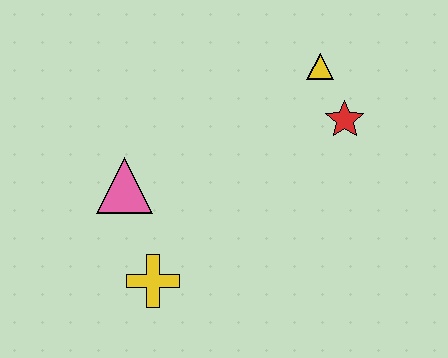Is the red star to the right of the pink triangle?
Yes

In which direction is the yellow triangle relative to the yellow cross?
The yellow triangle is above the yellow cross.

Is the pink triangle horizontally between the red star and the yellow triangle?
No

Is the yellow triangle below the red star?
No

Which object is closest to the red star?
The yellow triangle is closest to the red star.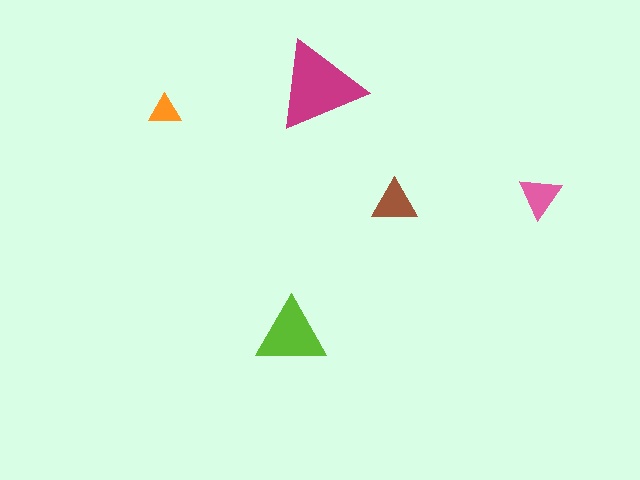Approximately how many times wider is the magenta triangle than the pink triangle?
About 2 times wider.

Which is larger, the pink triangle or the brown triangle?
The brown one.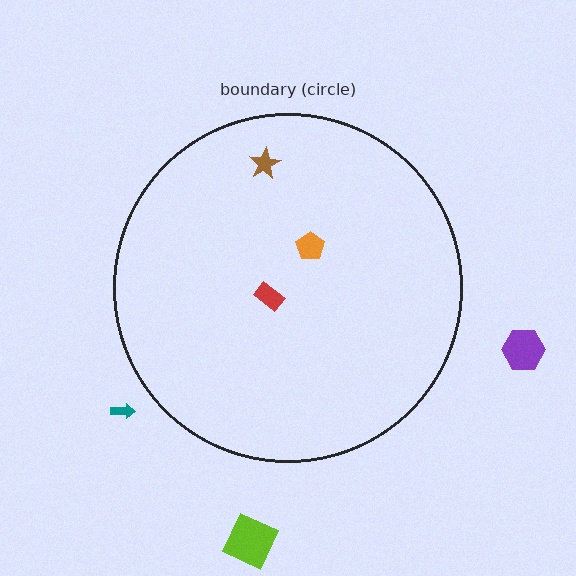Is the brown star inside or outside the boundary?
Inside.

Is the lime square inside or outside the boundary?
Outside.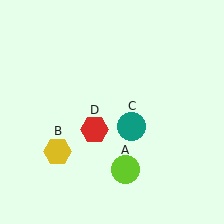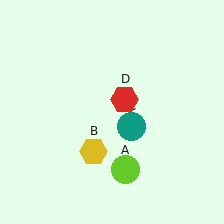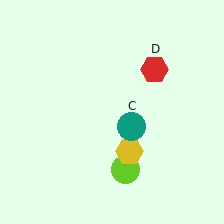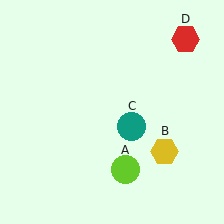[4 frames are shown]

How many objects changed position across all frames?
2 objects changed position: yellow hexagon (object B), red hexagon (object D).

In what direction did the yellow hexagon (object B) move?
The yellow hexagon (object B) moved right.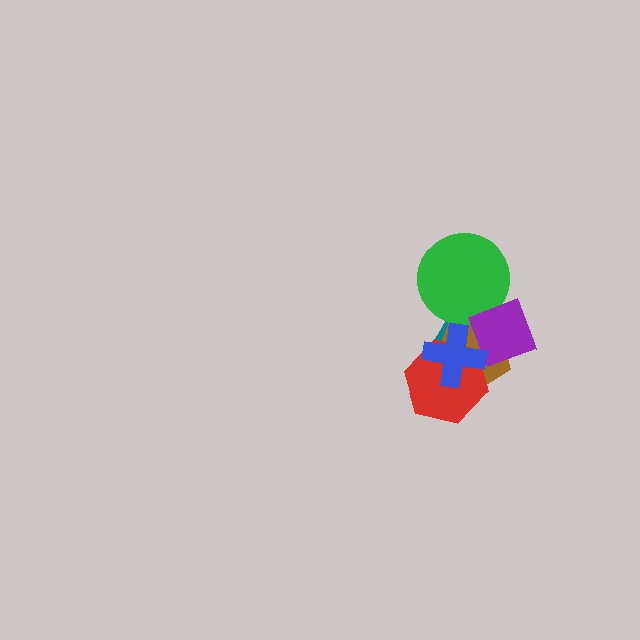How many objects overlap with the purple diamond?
4 objects overlap with the purple diamond.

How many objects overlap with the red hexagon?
3 objects overlap with the red hexagon.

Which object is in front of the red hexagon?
The blue cross is in front of the red hexagon.